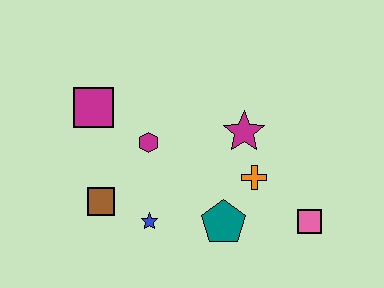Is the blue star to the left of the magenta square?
No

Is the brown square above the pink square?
Yes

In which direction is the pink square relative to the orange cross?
The pink square is to the right of the orange cross.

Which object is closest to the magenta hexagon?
The magenta square is closest to the magenta hexagon.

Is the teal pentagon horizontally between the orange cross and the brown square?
Yes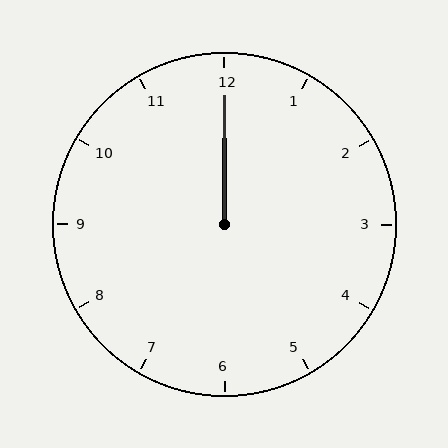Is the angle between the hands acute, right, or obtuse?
It is acute.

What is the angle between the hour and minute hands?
Approximately 0 degrees.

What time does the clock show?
12:00.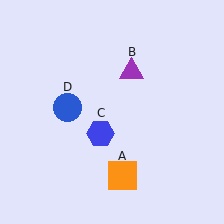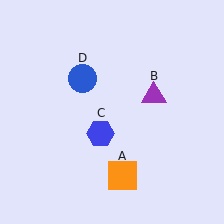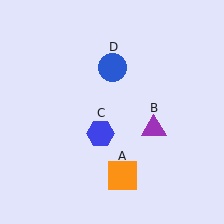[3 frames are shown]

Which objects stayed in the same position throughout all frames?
Orange square (object A) and blue hexagon (object C) remained stationary.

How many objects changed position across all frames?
2 objects changed position: purple triangle (object B), blue circle (object D).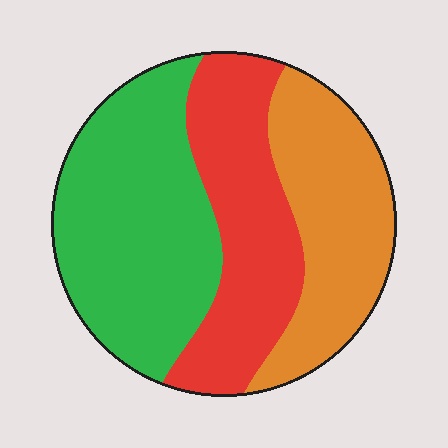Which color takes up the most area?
Green, at roughly 40%.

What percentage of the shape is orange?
Orange takes up between a quarter and a half of the shape.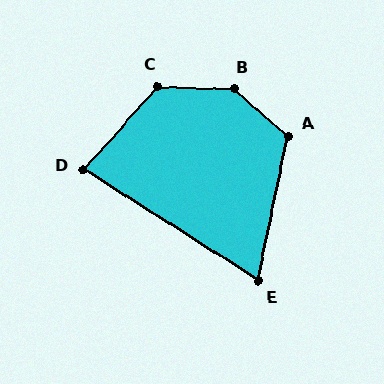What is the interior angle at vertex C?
Approximately 130 degrees (obtuse).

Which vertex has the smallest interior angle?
E, at approximately 69 degrees.